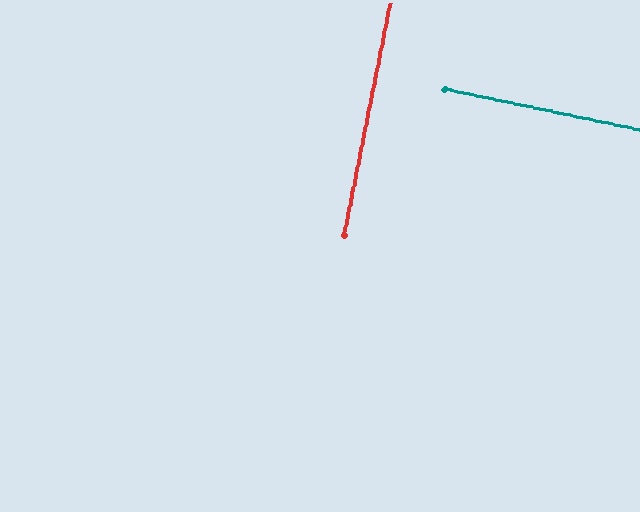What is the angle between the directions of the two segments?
Approximately 89 degrees.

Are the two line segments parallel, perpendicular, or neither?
Perpendicular — they meet at approximately 89°.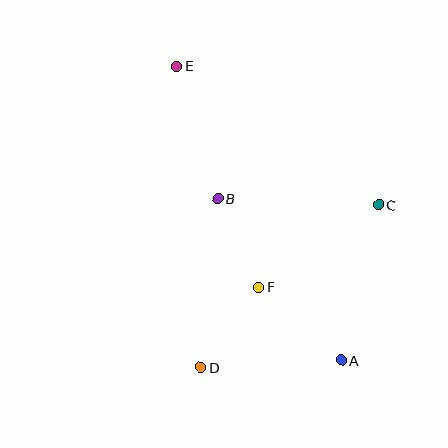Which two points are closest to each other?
Points B and F are closest to each other.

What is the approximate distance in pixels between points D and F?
The distance between D and F is approximately 98 pixels.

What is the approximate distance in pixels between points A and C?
The distance between A and C is approximately 160 pixels.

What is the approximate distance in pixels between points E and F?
The distance between E and F is approximately 235 pixels.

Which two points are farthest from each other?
Points A and E are farthest from each other.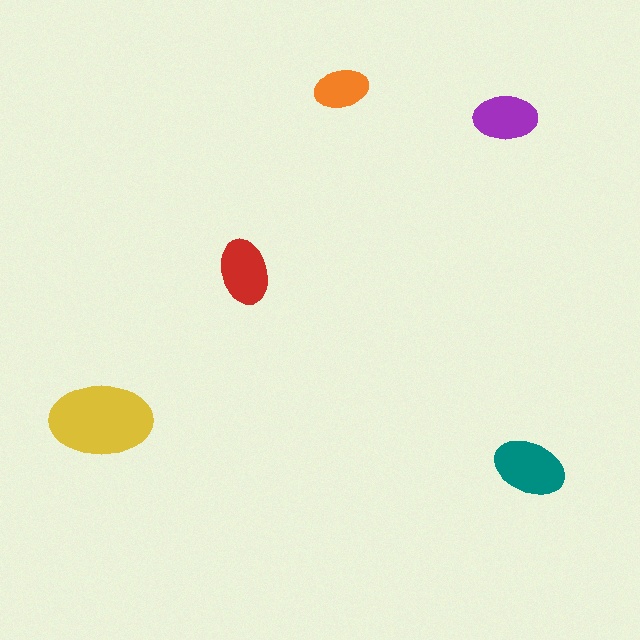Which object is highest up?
The orange ellipse is topmost.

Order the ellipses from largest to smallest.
the yellow one, the teal one, the red one, the purple one, the orange one.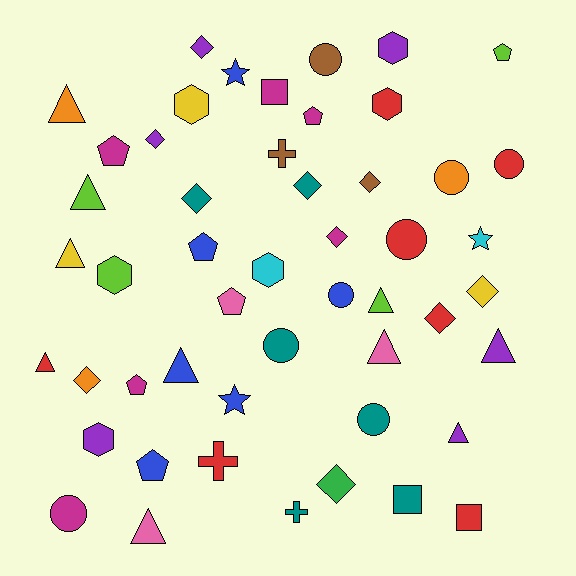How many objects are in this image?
There are 50 objects.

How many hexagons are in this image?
There are 6 hexagons.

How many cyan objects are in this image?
There are 2 cyan objects.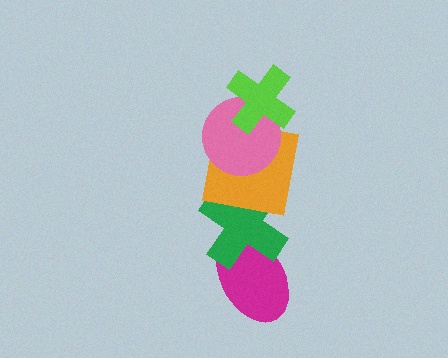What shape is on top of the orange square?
The pink circle is on top of the orange square.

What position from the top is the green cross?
The green cross is 4th from the top.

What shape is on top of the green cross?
The orange square is on top of the green cross.